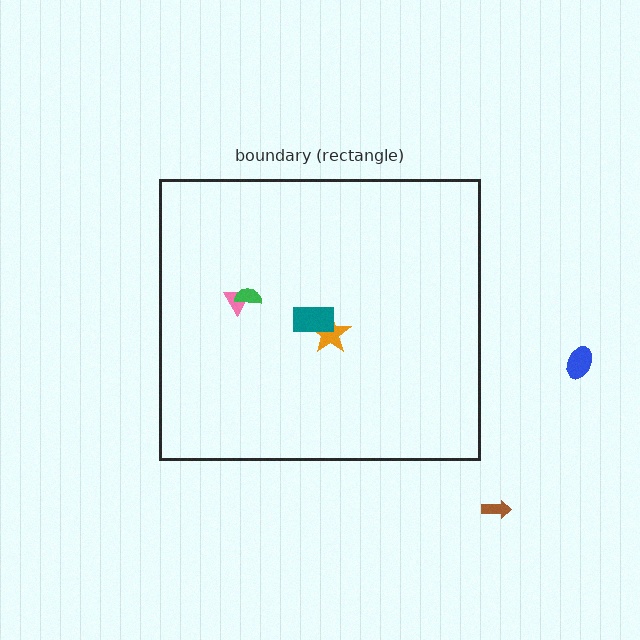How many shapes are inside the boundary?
4 inside, 2 outside.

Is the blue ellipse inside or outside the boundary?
Outside.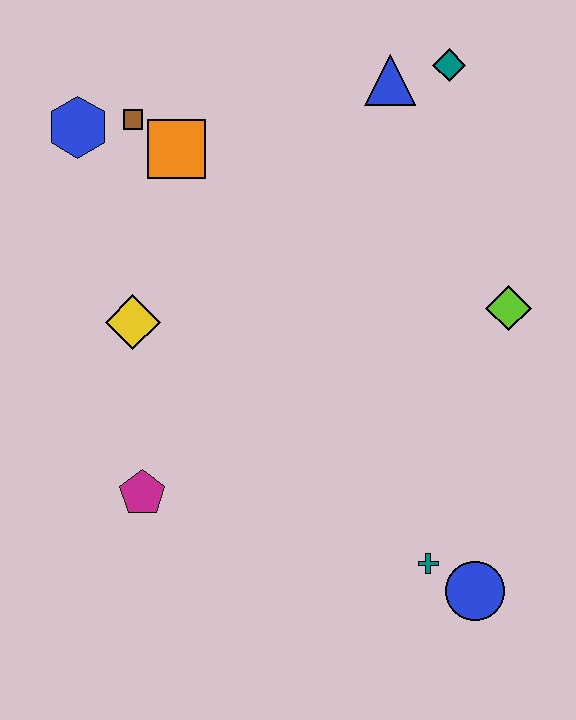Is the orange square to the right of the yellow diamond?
Yes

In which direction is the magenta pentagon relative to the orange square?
The magenta pentagon is below the orange square.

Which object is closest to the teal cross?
The blue circle is closest to the teal cross.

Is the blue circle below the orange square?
Yes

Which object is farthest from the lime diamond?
The blue hexagon is farthest from the lime diamond.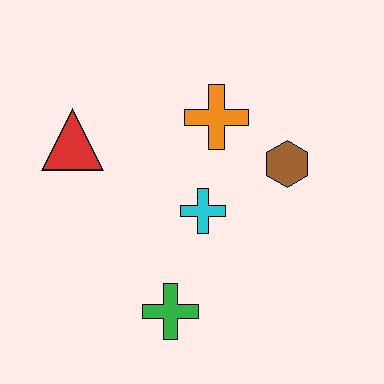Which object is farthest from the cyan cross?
The red triangle is farthest from the cyan cross.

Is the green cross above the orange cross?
No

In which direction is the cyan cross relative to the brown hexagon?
The cyan cross is to the left of the brown hexagon.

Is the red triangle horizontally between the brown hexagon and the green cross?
No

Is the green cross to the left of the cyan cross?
Yes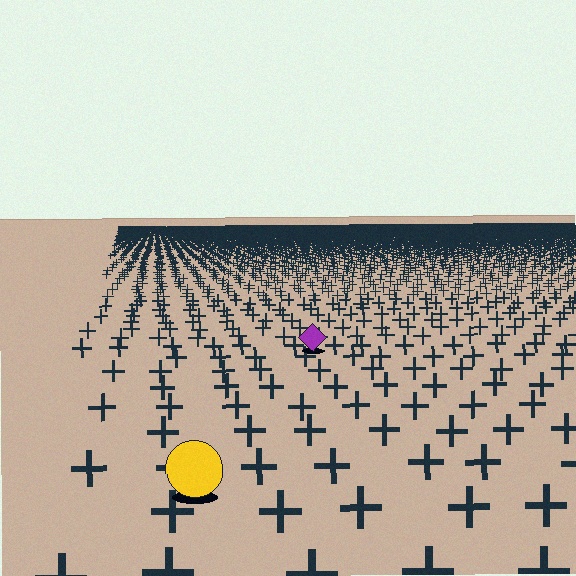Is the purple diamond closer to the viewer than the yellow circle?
No. The yellow circle is closer — you can tell from the texture gradient: the ground texture is coarser near it.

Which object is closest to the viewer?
The yellow circle is closest. The texture marks near it are larger and more spread out.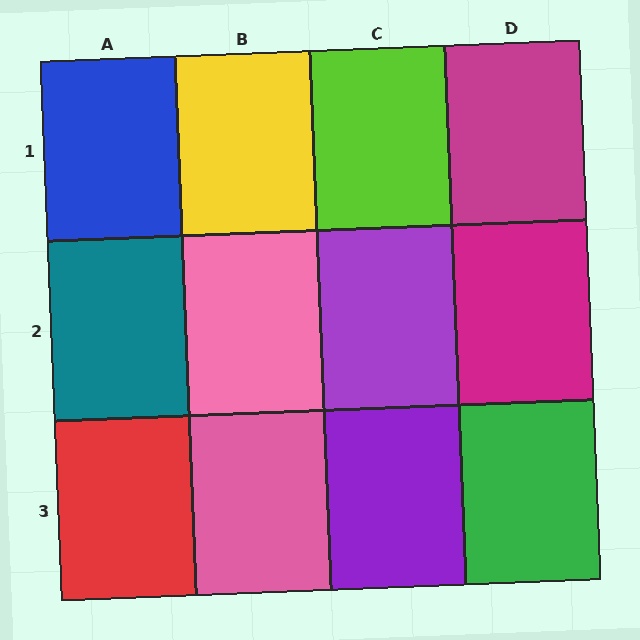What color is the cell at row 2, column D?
Magenta.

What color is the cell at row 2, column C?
Purple.